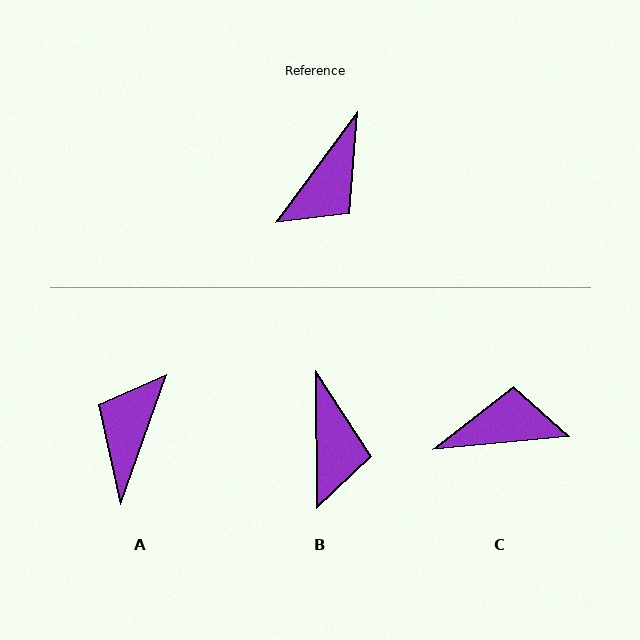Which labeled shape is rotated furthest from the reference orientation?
A, about 163 degrees away.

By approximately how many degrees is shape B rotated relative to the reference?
Approximately 37 degrees counter-clockwise.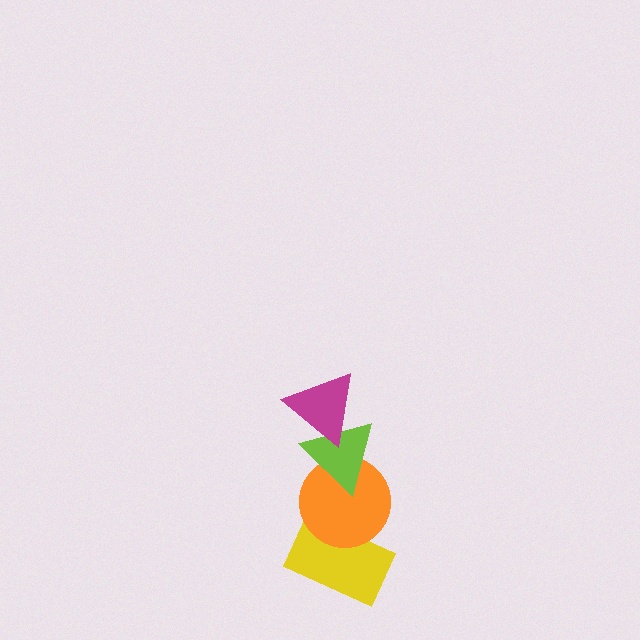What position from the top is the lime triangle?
The lime triangle is 2nd from the top.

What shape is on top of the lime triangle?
The magenta triangle is on top of the lime triangle.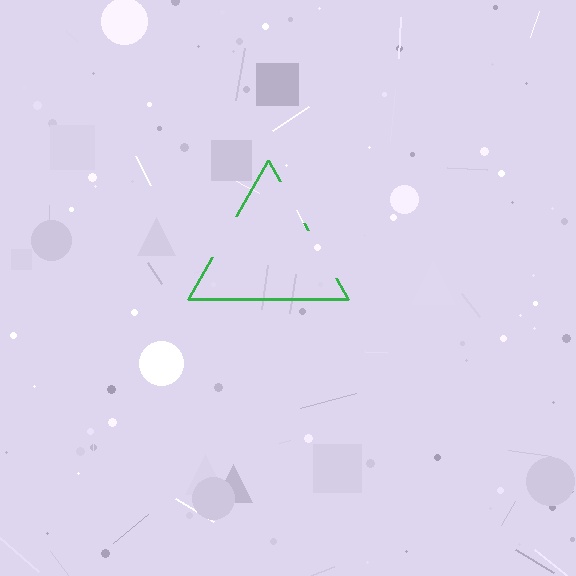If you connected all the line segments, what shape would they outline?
They would outline a triangle.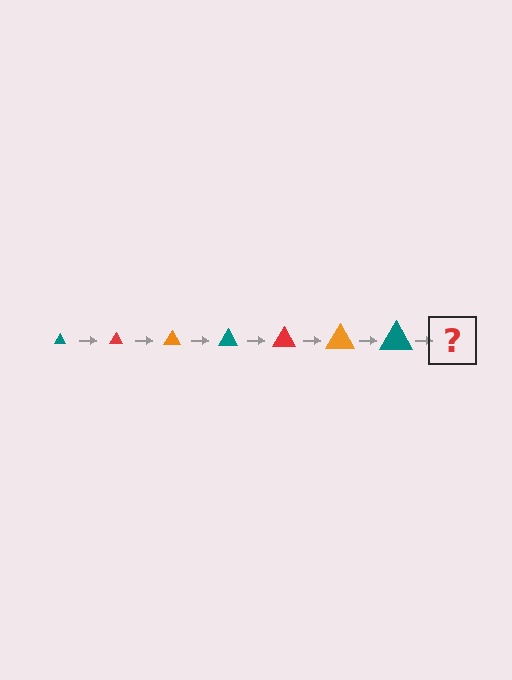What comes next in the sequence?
The next element should be a red triangle, larger than the previous one.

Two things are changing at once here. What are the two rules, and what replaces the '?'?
The two rules are that the triangle grows larger each step and the color cycles through teal, red, and orange. The '?' should be a red triangle, larger than the previous one.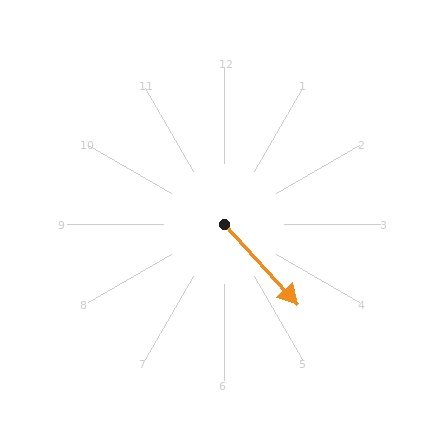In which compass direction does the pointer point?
Southeast.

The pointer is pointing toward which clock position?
Roughly 5 o'clock.